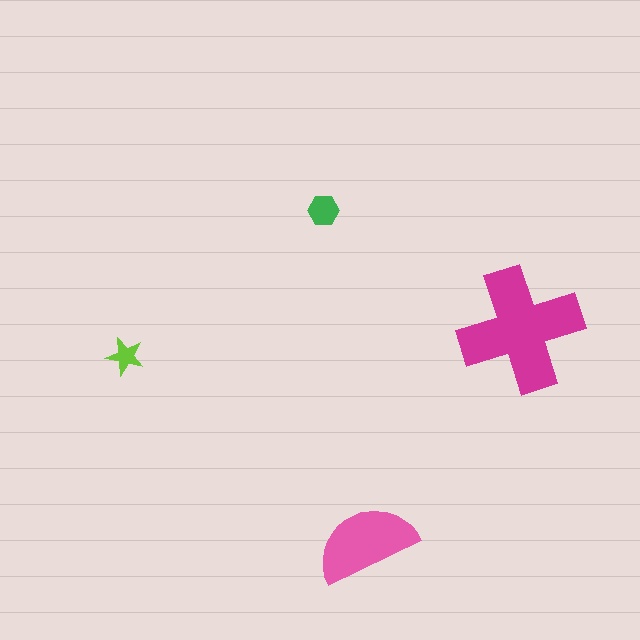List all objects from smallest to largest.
The lime star, the green hexagon, the pink semicircle, the magenta cross.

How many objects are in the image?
There are 4 objects in the image.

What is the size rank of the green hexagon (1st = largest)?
3rd.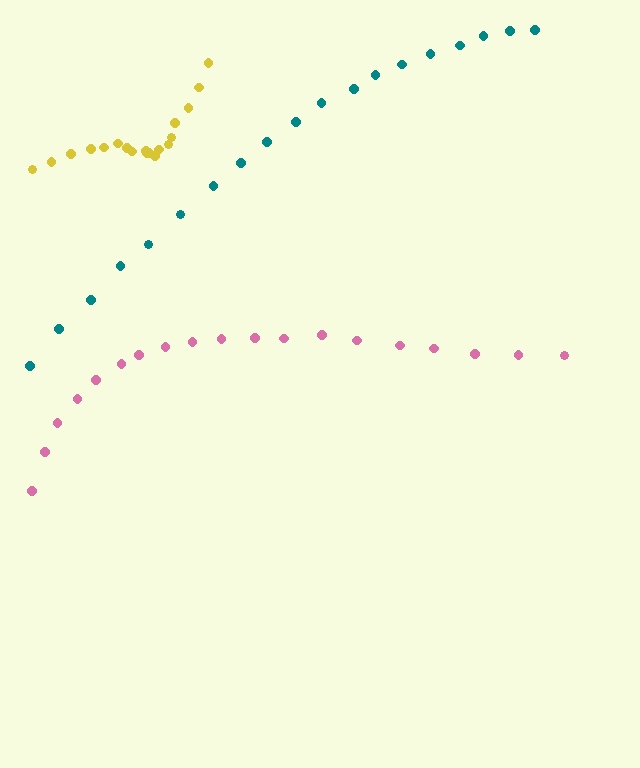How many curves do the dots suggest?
There are 3 distinct paths.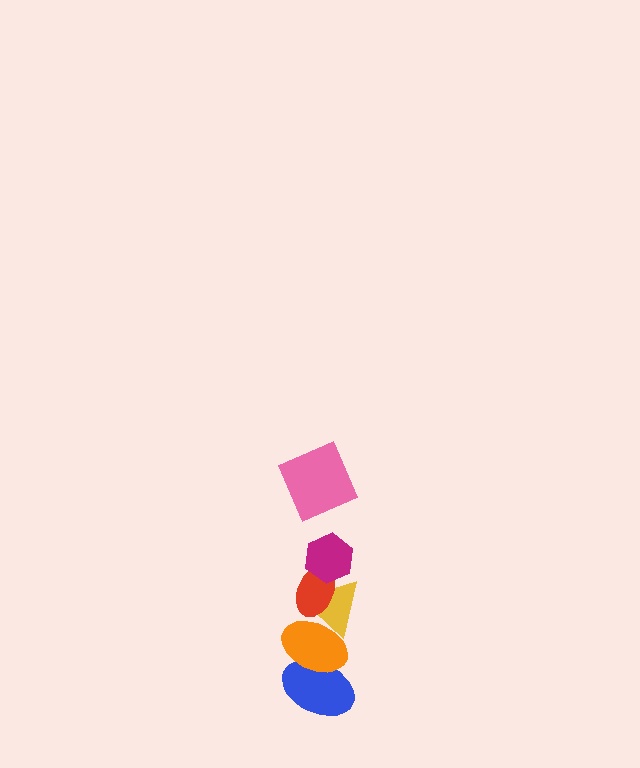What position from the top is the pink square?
The pink square is 1st from the top.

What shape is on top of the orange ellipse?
The yellow triangle is on top of the orange ellipse.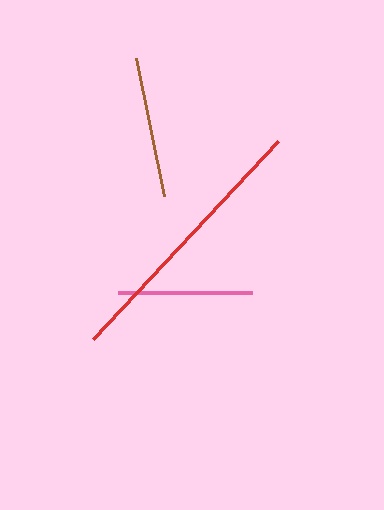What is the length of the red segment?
The red segment is approximately 270 pixels long.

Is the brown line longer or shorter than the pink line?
The brown line is longer than the pink line.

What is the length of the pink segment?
The pink segment is approximately 134 pixels long.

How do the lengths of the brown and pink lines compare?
The brown and pink lines are approximately the same length.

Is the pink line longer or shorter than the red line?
The red line is longer than the pink line.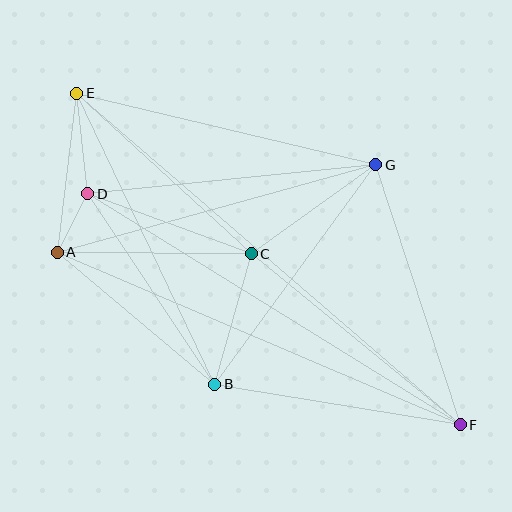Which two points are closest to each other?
Points A and D are closest to each other.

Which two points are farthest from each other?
Points E and F are farthest from each other.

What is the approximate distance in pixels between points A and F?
The distance between A and F is approximately 439 pixels.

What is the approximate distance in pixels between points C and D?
The distance between C and D is approximately 174 pixels.